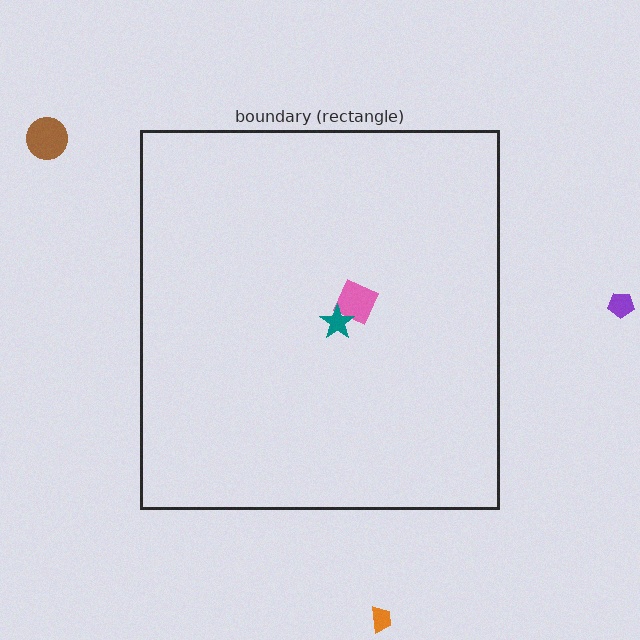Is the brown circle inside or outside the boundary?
Outside.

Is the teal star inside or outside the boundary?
Inside.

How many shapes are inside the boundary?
2 inside, 3 outside.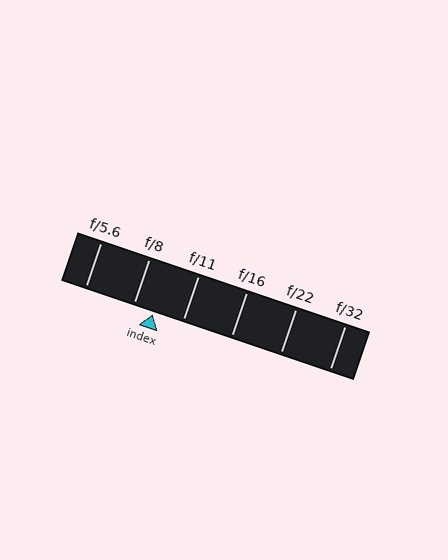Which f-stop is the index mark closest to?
The index mark is closest to f/8.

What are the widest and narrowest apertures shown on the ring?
The widest aperture shown is f/5.6 and the narrowest is f/32.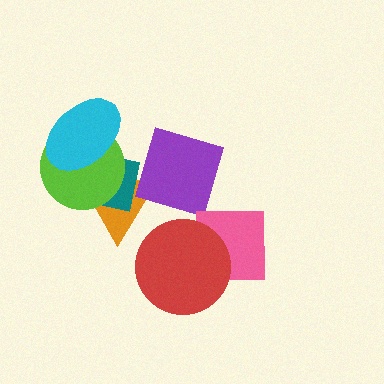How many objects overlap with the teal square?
3 objects overlap with the teal square.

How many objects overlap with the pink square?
1 object overlaps with the pink square.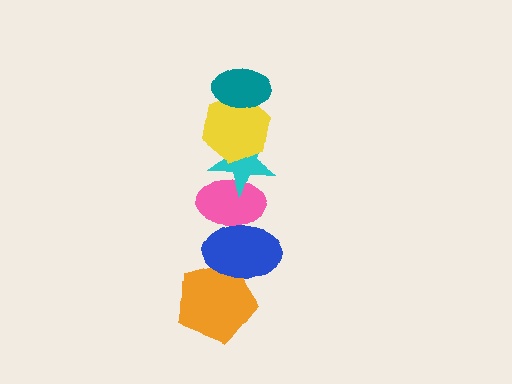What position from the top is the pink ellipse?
The pink ellipse is 4th from the top.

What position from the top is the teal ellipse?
The teal ellipse is 1st from the top.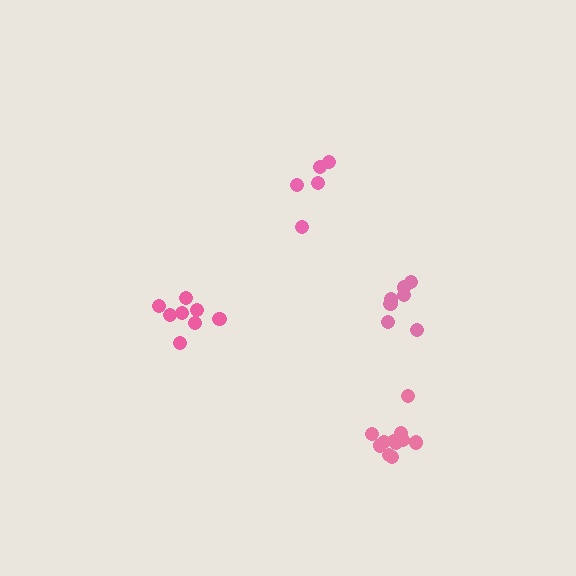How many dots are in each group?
Group 1: 5 dots, Group 2: 8 dots, Group 3: 7 dots, Group 4: 11 dots (31 total).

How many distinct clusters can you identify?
There are 4 distinct clusters.